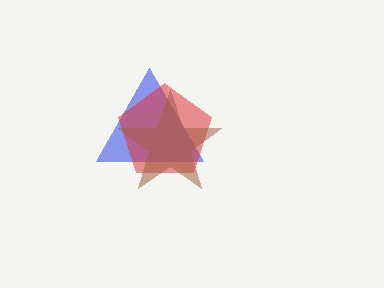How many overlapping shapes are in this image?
There are 3 overlapping shapes in the image.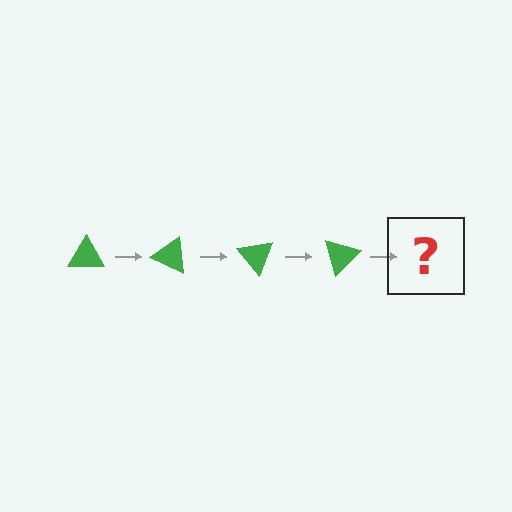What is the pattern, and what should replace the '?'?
The pattern is that the triangle rotates 25 degrees each step. The '?' should be a green triangle rotated 100 degrees.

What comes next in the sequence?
The next element should be a green triangle rotated 100 degrees.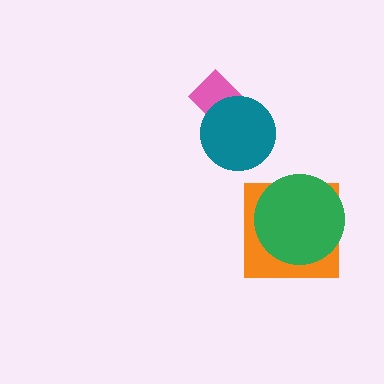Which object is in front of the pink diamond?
The teal circle is in front of the pink diamond.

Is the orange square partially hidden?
Yes, it is partially covered by another shape.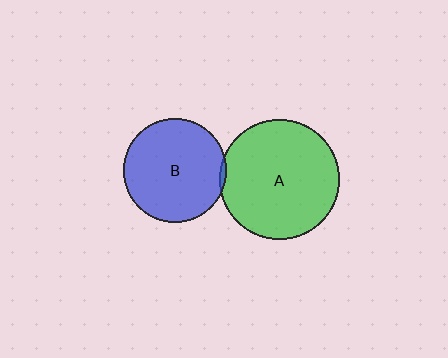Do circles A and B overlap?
Yes.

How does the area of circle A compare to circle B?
Approximately 1.3 times.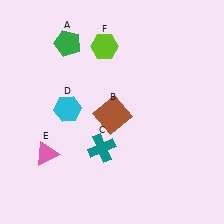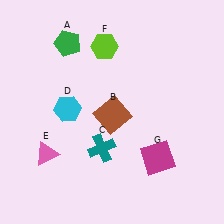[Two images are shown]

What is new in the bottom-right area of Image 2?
A magenta square (G) was added in the bottom-right area of Image 2.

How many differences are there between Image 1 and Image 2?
There is 1 difference between the two images.